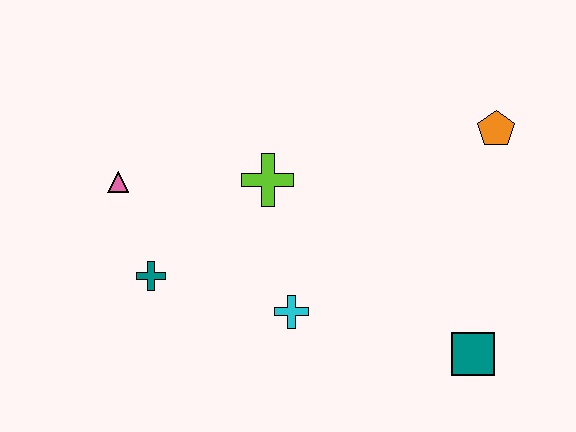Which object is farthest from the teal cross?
The orange pentagon is farthest from the teal cross.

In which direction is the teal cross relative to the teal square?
The teal cross is to the left of the teal square.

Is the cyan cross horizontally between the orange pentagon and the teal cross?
Yes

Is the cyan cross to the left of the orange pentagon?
Yes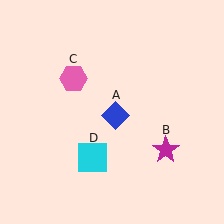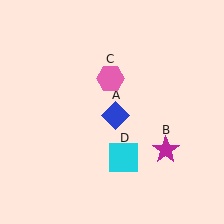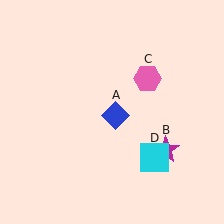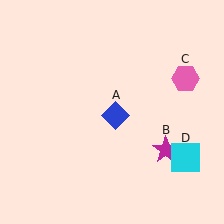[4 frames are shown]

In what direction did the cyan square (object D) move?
The cyan square (object D) moved right.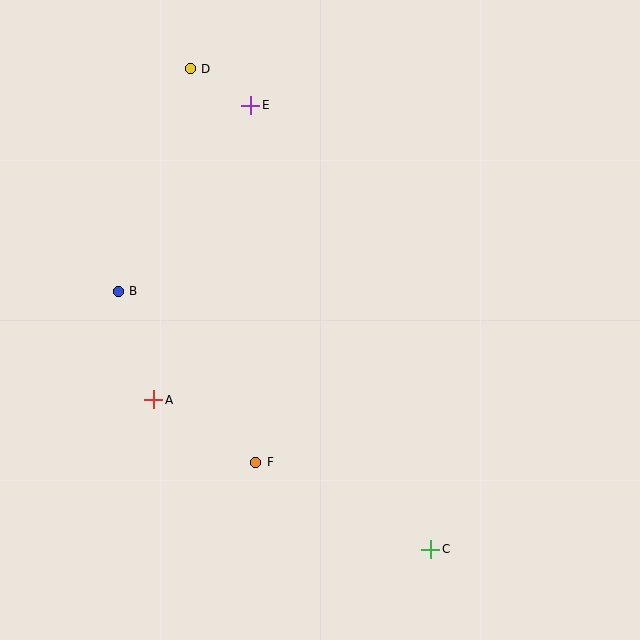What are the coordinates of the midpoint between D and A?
The midpoint between D and A is at (172, 234).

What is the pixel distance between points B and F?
The distance between B and F is 219 pixels.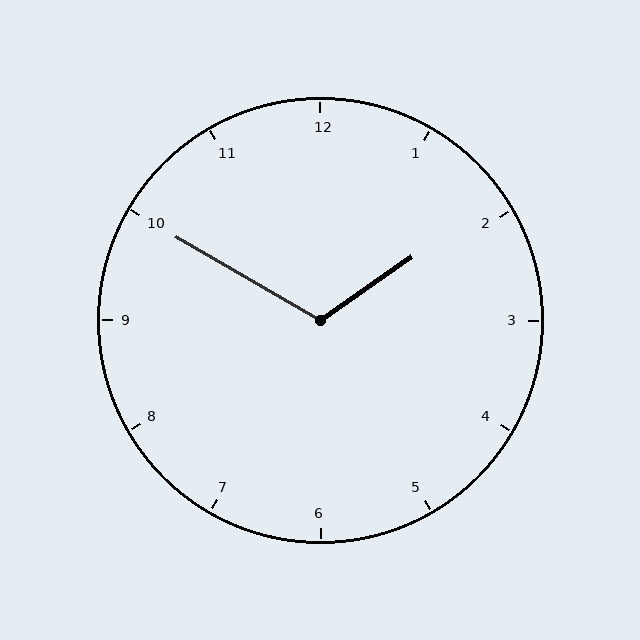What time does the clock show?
1:50.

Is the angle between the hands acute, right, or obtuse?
It is obtuse.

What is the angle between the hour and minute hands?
Approximately 115 degrees.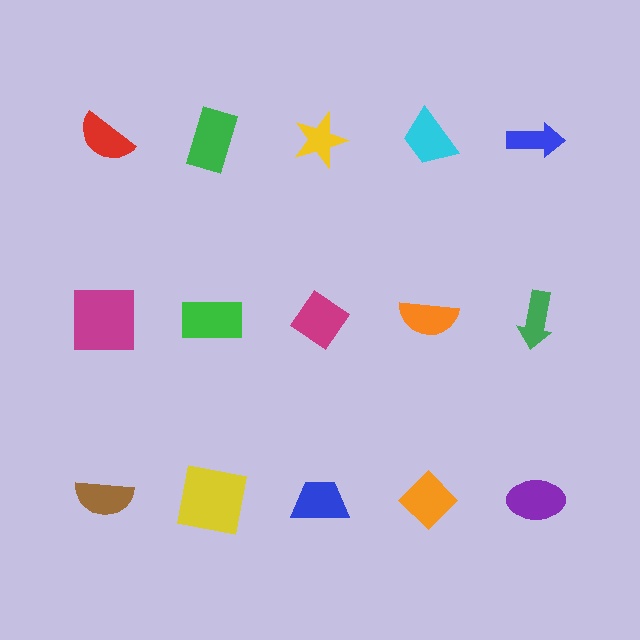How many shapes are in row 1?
5 shapes.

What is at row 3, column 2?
A yellow square.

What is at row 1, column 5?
A blue arrow.